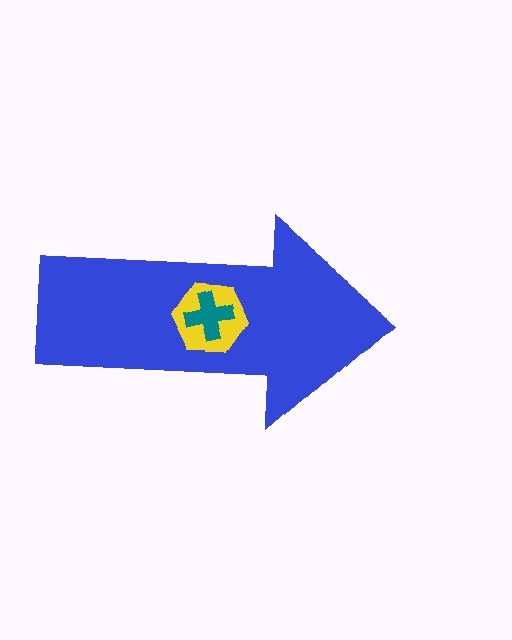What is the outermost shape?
The blue arrow.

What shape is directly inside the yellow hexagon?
The teal cross.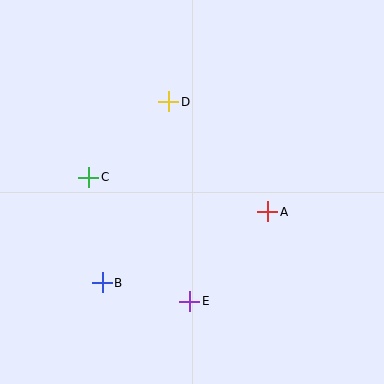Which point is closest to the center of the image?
Point A at (268, 212) is closest to the center.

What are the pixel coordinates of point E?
Point E is at (190, 302).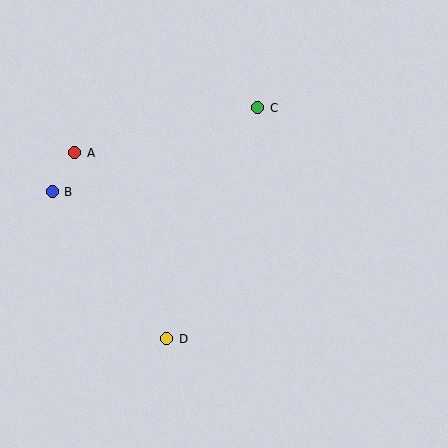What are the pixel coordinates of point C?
Point C is at (258, 108).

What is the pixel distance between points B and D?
The distance between B and D is 187 pixels.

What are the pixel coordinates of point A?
Point A is at (75, 153).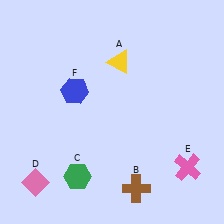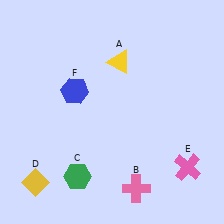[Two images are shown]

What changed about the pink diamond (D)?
In Image 1, D is pink. In Image 2, it changed to yellow.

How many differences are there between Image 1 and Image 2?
There are 2 differences between the two images.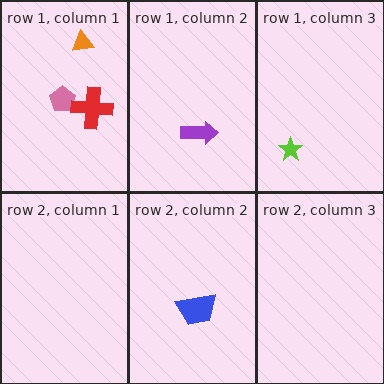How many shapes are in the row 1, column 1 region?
3.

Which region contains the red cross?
The row 1, column 1 region.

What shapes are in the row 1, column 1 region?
The pink pentagon, the orange triangle, the red cross.